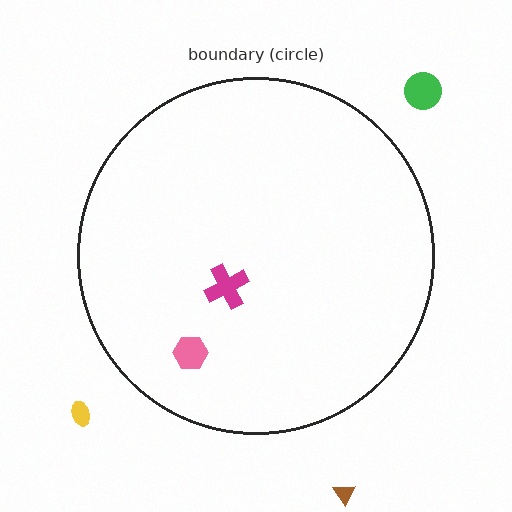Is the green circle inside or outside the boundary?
Outside.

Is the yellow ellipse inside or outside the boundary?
Outside.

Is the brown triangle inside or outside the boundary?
Outside.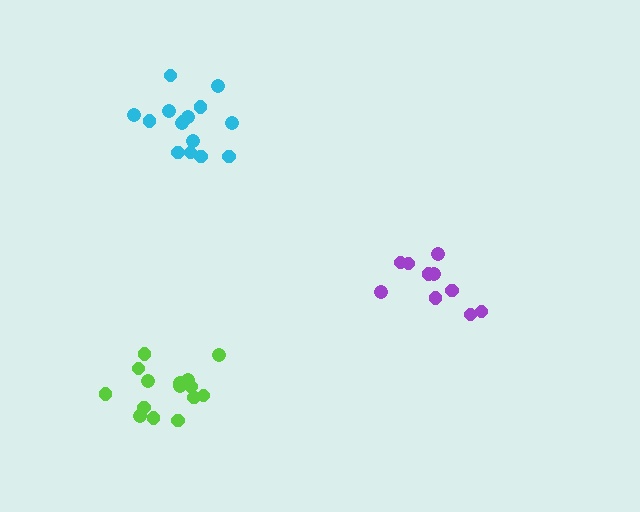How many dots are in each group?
Group 1: 15 dots, Group 2: 10 dots, Group 3: 15 dots (40 total).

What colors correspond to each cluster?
The clusters are colored: cyan, purple, lime.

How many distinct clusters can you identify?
There are 3 distinct clusters.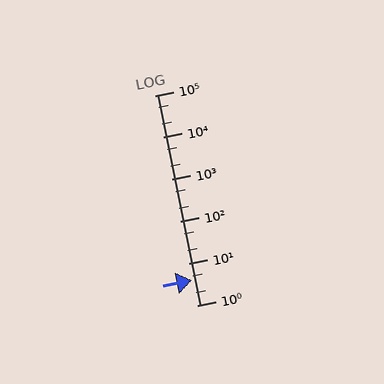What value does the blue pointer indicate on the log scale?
The pointer indicates approximately 3.9.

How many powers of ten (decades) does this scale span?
The scale spans 5 decades, from 1 to 100000.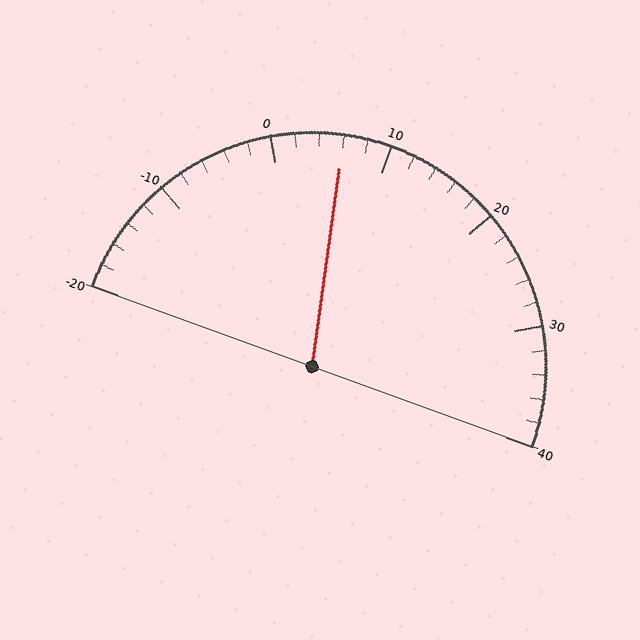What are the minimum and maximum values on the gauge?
The gauge ranges from -20 to 40.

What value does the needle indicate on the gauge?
The needle indicates approximately 6.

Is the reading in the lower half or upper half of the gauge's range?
The reading is in the lower half of the range (-20 to 40).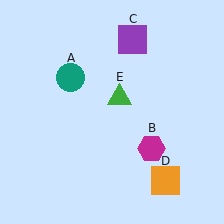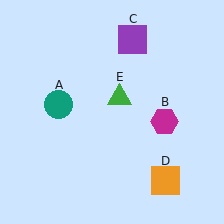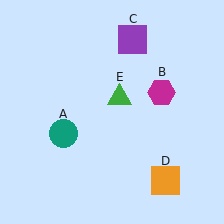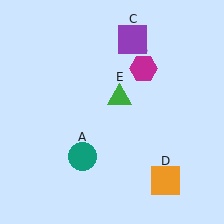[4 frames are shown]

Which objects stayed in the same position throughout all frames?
Purple square (object C) and orange square (object D) and green triangle (object E) remained stationary.